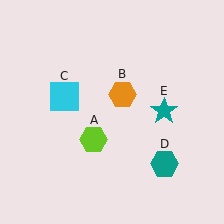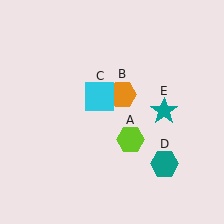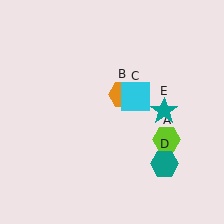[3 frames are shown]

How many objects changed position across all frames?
2 objects changed position: lime hexagon (object A), cyan square (object C).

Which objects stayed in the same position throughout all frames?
Orange hexagon (object B) and teal hexagon (object D) and teal star (object E) remained stationary.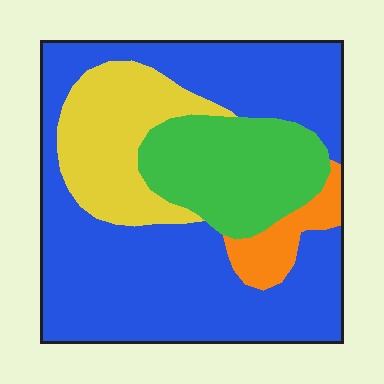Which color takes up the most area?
Blue, at roughly 60%.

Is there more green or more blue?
Blue.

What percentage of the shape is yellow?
Yellow covers roughly 15% of the shape.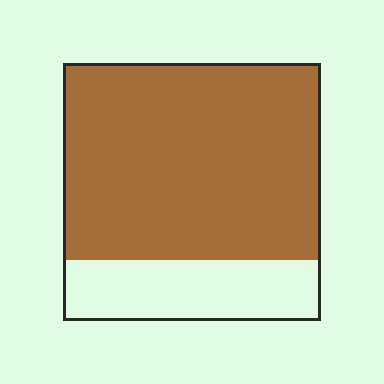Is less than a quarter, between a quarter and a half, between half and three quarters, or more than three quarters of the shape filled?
More than three quarters.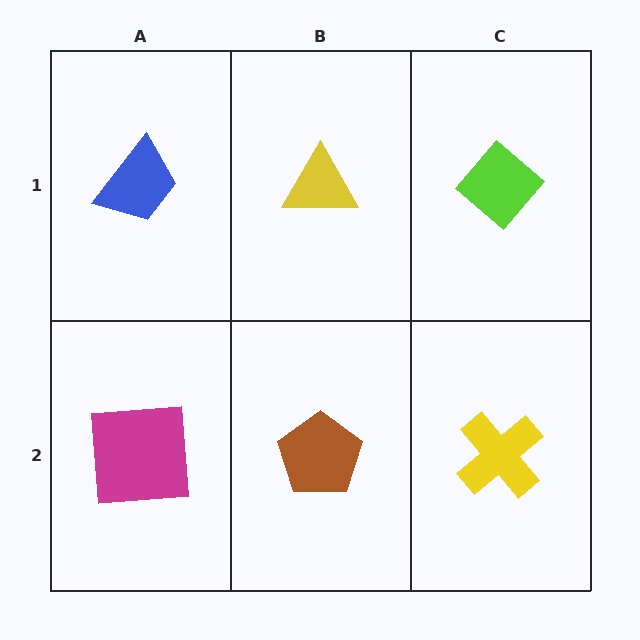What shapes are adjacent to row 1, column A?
A magenta square (row 2, column A), a yellow triangle (row 1, column B).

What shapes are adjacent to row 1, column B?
A brown pentagon (row 2, column B), a blue trapezoid (row 1, column A), a lime diamond (row 1, column C).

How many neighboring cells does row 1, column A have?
2.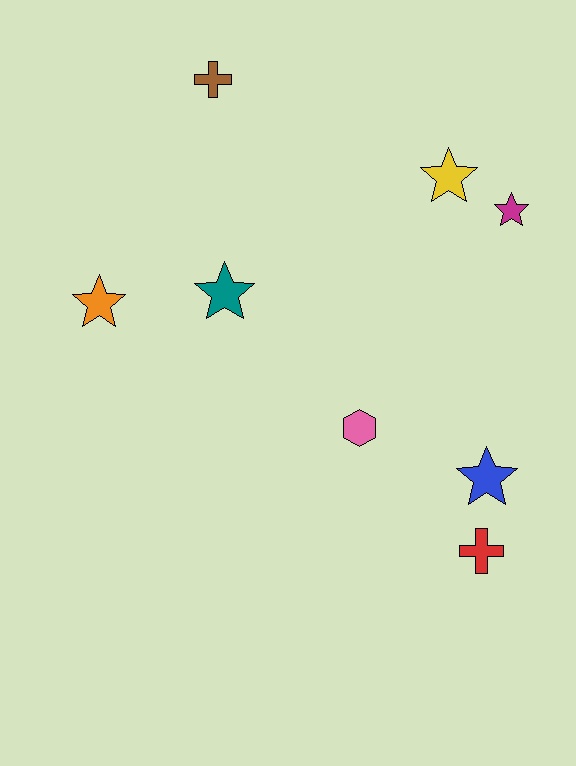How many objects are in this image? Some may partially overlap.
There are 8 objects.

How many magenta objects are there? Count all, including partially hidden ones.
There is 1 magenta object.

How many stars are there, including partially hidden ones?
There are 5 stars.